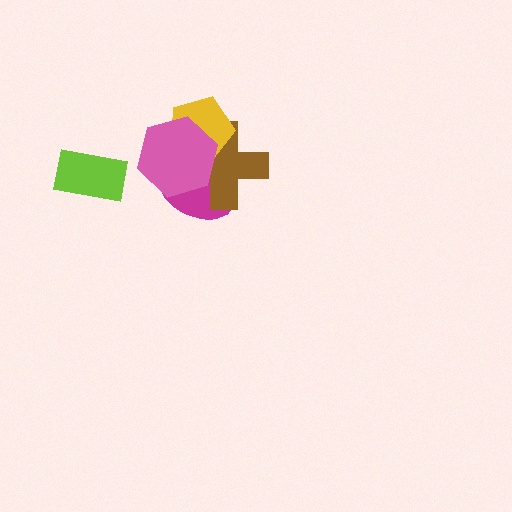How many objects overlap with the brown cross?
3 objects overlap with the brown cross.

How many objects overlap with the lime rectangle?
0 objects overlap with the lime rectangle.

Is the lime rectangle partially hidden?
No, no other shape covers it.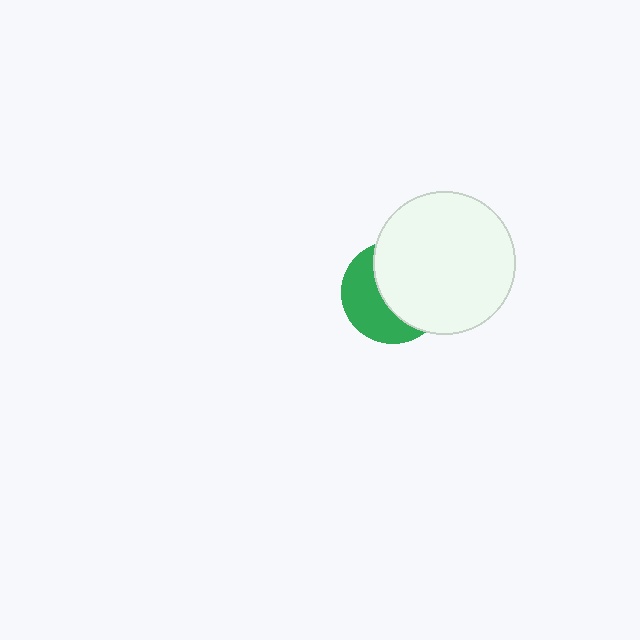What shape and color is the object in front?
The object in front is a white circle.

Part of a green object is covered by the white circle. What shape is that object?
It is a circle.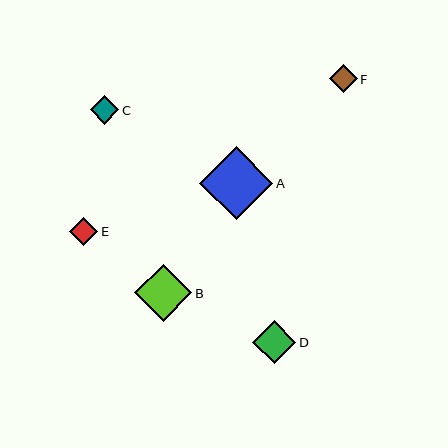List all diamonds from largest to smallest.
From largest to smallest: A, B, D, C, E, F.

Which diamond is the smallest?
Diamond F is the smallest with a size of approximately 27 pixels.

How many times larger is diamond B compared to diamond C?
Diamond B is approximately 2.0 times the size of diamond C.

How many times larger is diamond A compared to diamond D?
Diamond A is approximately 1.7 times the size of diamond D.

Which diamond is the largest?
Diamond A is the largest with a size of approximately 74 pixels.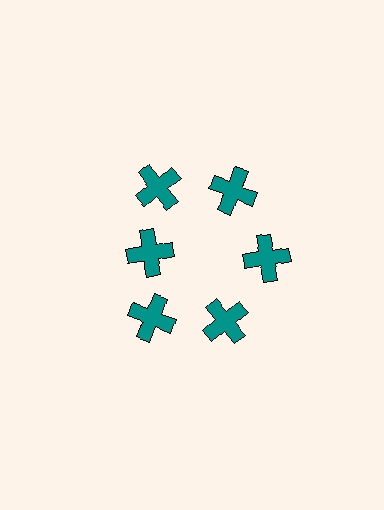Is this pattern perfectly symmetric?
No. The 6 teal crosses are arranged in a ring, but one element near the 9 o'clock position is pulled inward toward the center, breaking the 6-fold rotational symmetry.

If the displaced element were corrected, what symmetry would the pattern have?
It would have 6-fold rotational symmetry — the pattern would map onto itself every 60 degrees.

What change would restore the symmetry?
The symmetry would be restored by moving it outward, back onto the ring so that all 6 crosses sit at equal angles and equal distance from the center.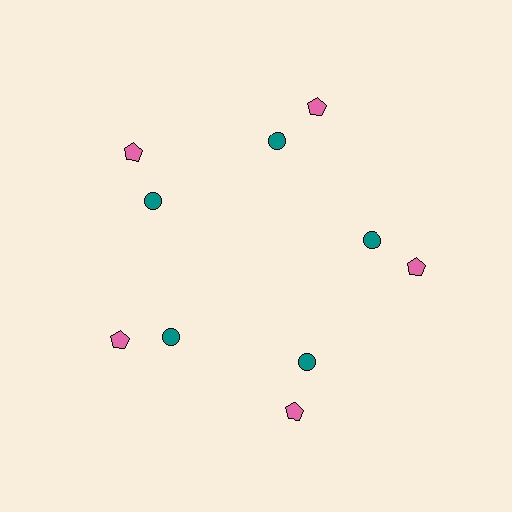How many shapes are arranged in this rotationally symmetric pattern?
There are 10 shapes, arranged in 5 groups of 2.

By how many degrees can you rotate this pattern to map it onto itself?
The pattern maps onto itself every 72 degrees of rotation.